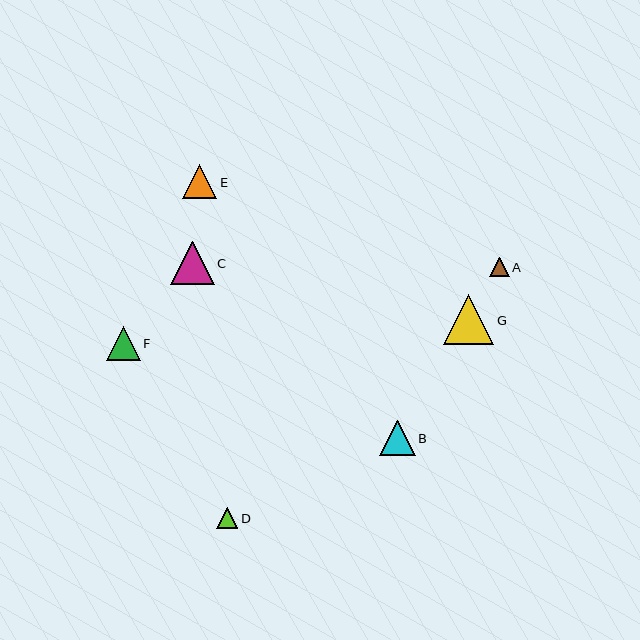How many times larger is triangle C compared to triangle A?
Triangle C is approximately 2.3 times the size of triangle A.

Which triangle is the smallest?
Triangle A is the smallest with a size of approximately 19 pixels.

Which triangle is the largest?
Triangle G is the largest with a size of approximately 51 pixels.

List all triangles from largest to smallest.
From largest to smallest: G, C, B, E, F, D, A.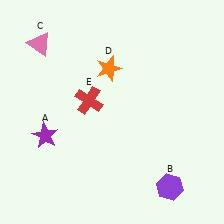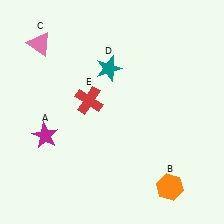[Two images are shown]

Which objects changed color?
A changed from purple to magenta. B changed from purple to orange. D changed from orange to teal.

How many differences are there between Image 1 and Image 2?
There are 3 differences between the two images.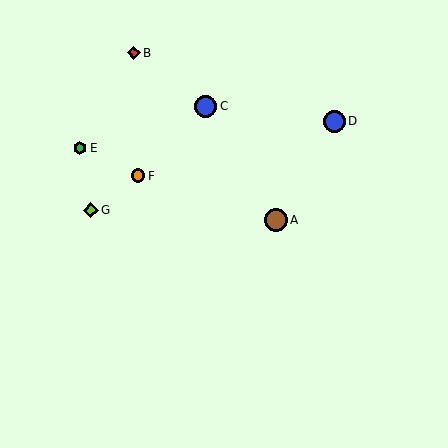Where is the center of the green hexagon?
The center of the green hexagon is at (80, 148).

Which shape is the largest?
The brown circle (labeled A) is the largest.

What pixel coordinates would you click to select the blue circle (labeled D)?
Click at (334, 121) to select the blue circle D.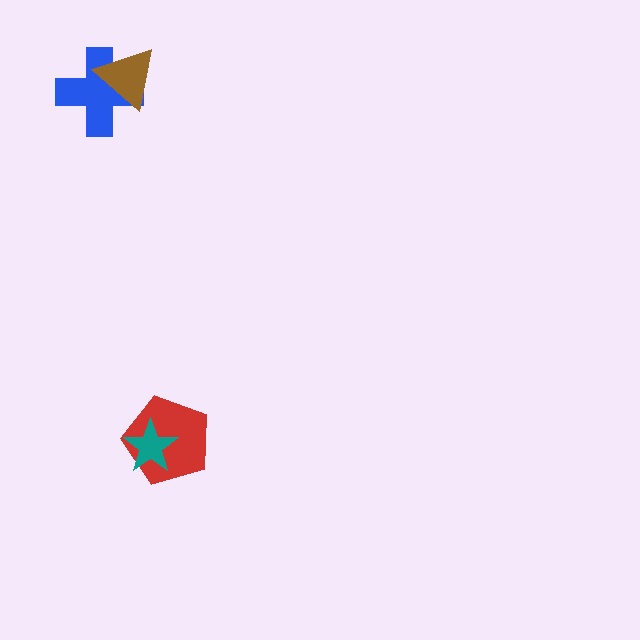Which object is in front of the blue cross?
The brown triangle is in front of the blue cross.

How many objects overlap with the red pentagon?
1 object overlaps with the red pentagon.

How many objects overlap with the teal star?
1 object overlaps with the teal star.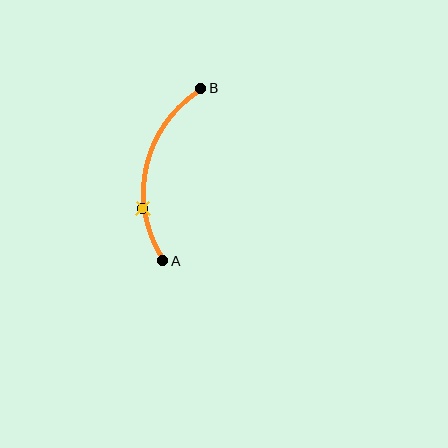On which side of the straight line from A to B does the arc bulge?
The arc bulges to the left of the straight line connecting A and B.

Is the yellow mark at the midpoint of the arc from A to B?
No. The yellow mark lies on the arc but is closer to endpoint A. The arc midpoint would be at the point on the curve equidistant along the arc from both A and B.